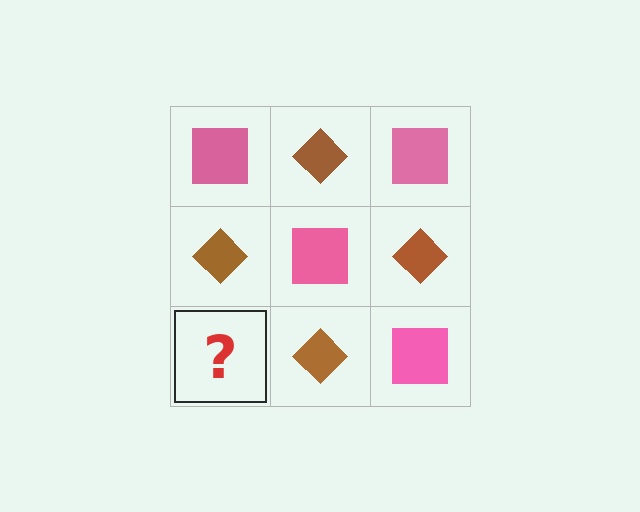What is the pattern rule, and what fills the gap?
The rule is that it alternates pink square and brown diamond in a checkerboard pattern. The gap should be filled with a pink square.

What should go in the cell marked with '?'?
The missing cell should contain a pink square.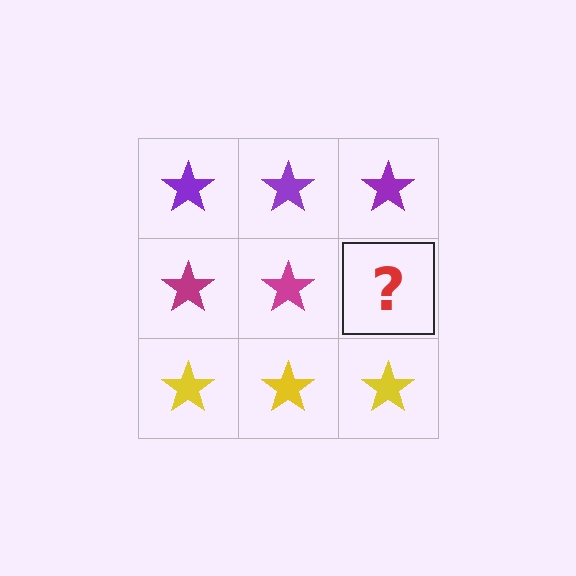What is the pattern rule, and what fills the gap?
The rule is that each row has a consistent color. The gap should be filled with a magenta star.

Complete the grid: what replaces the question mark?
The question mark should be replaced with a magenta star.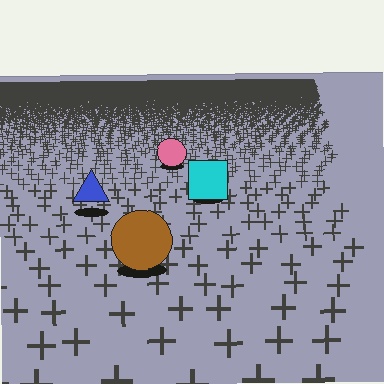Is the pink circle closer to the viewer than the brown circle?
No. The brown circle is closer — you can tell from the texture gradient: the ground texture is coarser near it.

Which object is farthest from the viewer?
The pink circle is farthest from the viewer. It appears smaller and the ground texture around it is denser.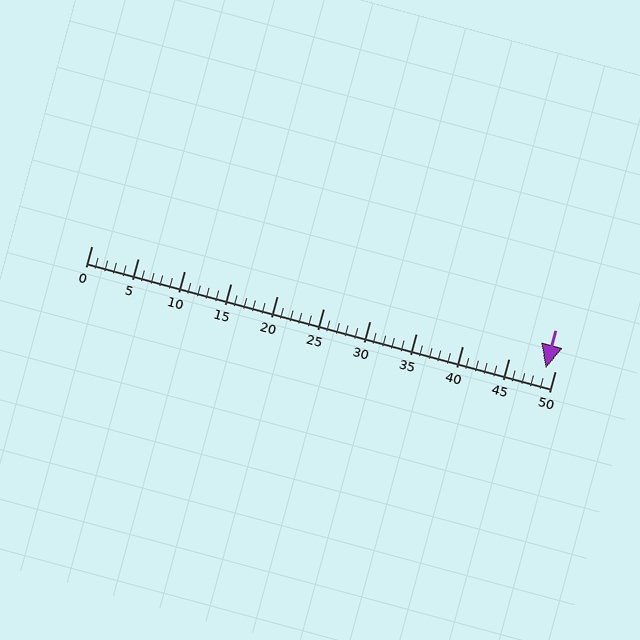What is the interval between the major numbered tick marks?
The major tick marks are spaced 5 units apart.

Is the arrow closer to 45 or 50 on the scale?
The arrow is closer to 50.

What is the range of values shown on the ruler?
The ruler shows values from 0 to 50.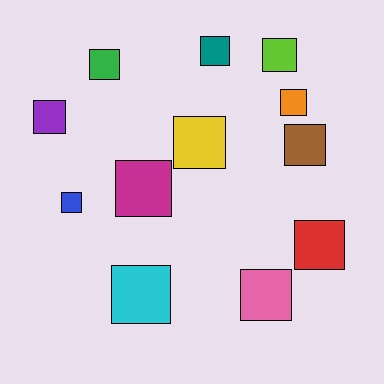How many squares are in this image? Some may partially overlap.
There are 12 squares.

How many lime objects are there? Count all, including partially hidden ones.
There is 1 lime object.